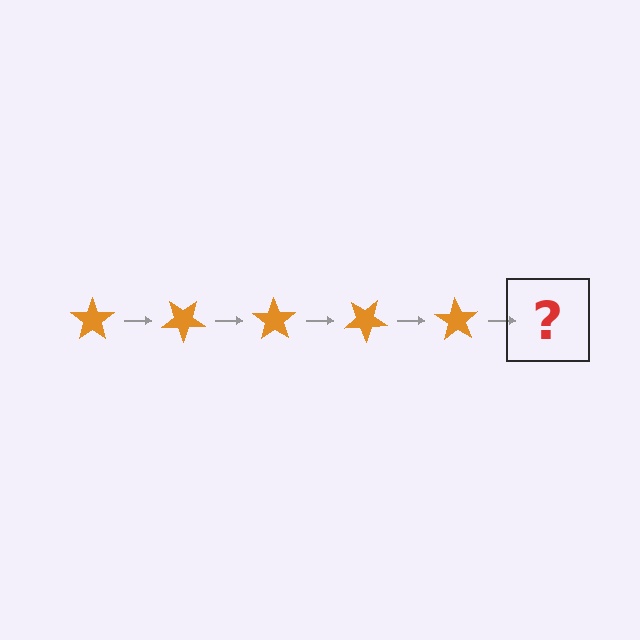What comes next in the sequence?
The next element should be an orange star rotated 175 degrees.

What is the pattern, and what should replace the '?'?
The pattern is that the star rotates 35 degrees each step. The '?' should be an orange star rotated 175 degrees.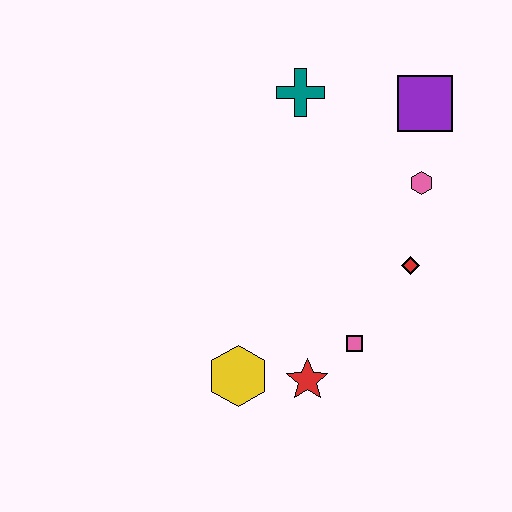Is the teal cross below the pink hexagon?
No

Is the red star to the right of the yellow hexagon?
Yes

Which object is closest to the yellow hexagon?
The red star is closest to the yellow hexagon.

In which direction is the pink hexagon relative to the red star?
The pink hexagon is above the red star.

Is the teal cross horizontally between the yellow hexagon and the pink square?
Yes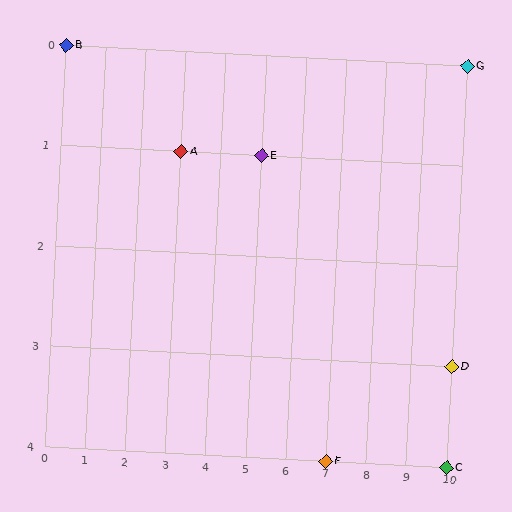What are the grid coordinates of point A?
Point A is at grid coordinates (3, 1).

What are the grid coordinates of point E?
Point E is at grid coordinates (5, 1).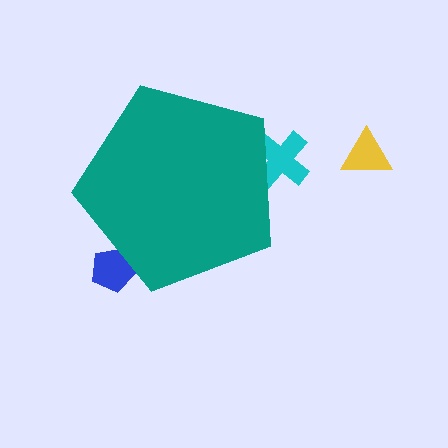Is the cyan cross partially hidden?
Yes, the cyan cross is partially hidden behind the teal pentagon.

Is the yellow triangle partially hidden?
No, the yellow triangle is fully visible.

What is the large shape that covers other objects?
A teal pentagon.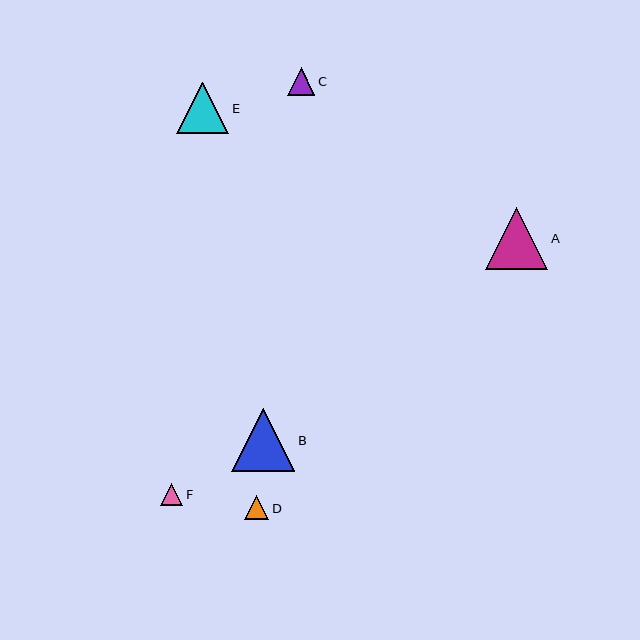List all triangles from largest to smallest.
From largest to smallest: B, A, E, C, D, F.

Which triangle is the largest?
Triangle B is the largest with a size of approximately 63 pixels.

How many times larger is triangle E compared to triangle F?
Triangle E is approximately 2.4 times the size of triangle F.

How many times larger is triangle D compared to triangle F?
Triangle D is approximately 1.1 times the size of triangle F.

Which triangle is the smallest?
Triangle F is the smallest with a size of approximately 22 pixels.